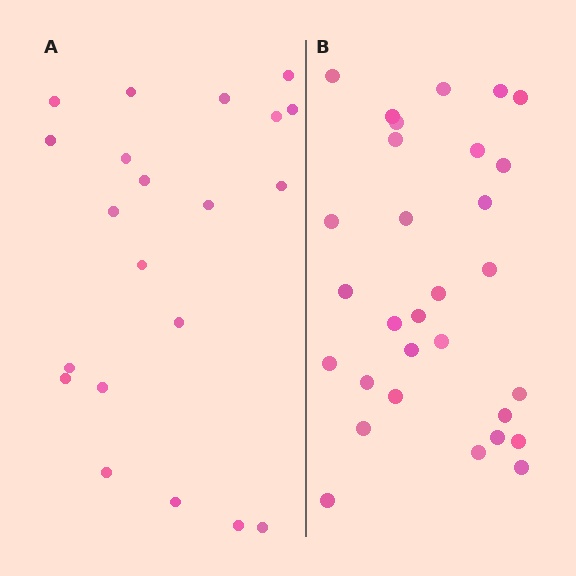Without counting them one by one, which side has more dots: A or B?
Region B (the right region) has more dots.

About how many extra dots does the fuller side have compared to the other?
Region B has roughly 8 or so more dots than region A.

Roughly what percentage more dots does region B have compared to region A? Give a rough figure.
About 45% more.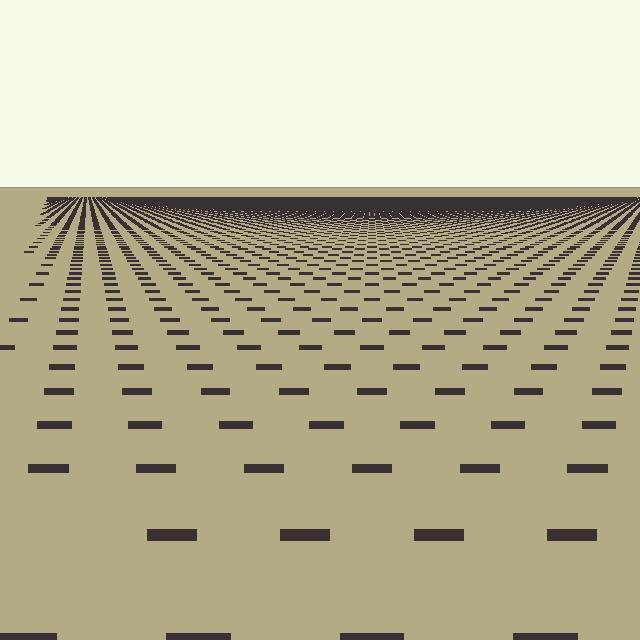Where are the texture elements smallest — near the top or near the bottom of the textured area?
Near the top.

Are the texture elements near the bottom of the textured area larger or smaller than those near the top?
Larger. Near the bottom, elements are closer to the viewer and appear at a bigger on-screen size.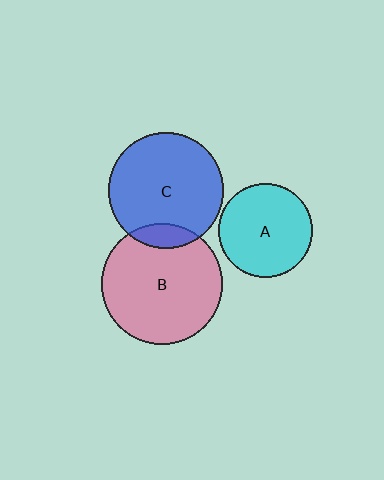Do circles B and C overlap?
Yes.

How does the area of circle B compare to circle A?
Approximately 1.6 times.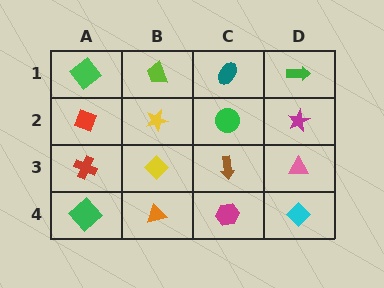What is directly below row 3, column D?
A cyan diamond.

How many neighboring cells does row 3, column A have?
3.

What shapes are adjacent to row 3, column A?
A red diamond (row 2, column A), a green diamond (row 4, column A), a yellow diamond (row 3, column B).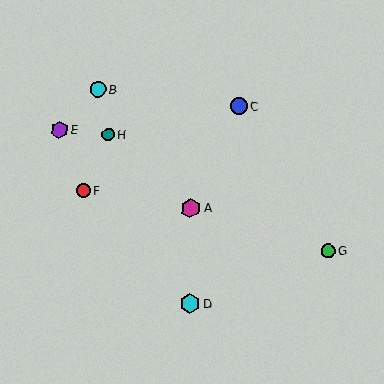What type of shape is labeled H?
Shape H is a teal circle.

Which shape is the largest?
The magenta hexagon (labeled A) is the largest.